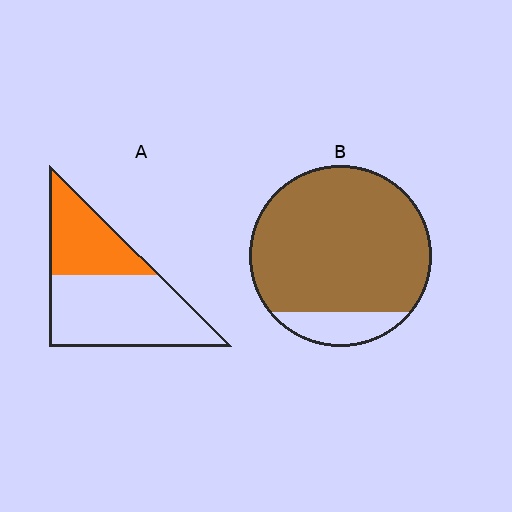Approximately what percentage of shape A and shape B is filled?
A is approximately 35% and B is approximately 85%.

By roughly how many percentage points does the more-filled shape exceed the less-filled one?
By roughly 50 percentage points (B over A).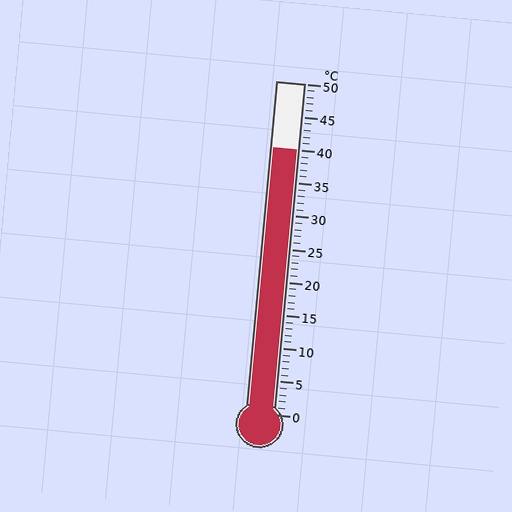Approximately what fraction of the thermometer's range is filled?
The thermometer is filled to approximately 80% of its range.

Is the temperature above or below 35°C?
The temperature is above 35°C.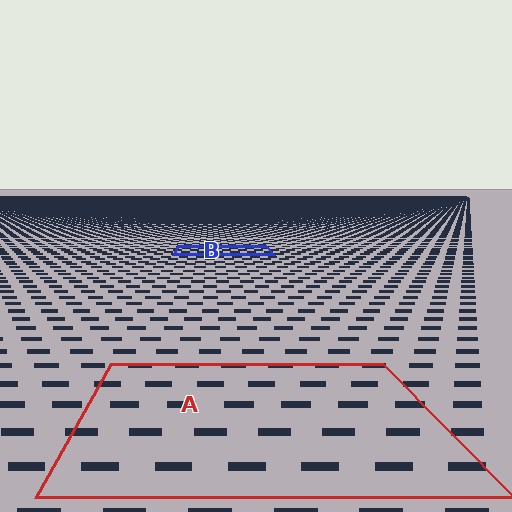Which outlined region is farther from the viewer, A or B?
Region B is farther from the viewer — the texture elements inside it appear smaller and more densely packed.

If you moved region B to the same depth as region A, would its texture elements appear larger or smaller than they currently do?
They would appear larger. At a closer depth, the same texture elements are projected at a bigger on-screen size.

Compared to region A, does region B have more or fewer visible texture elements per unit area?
Region B has more texture elements per unit area — they are packed more densely because it is farther away.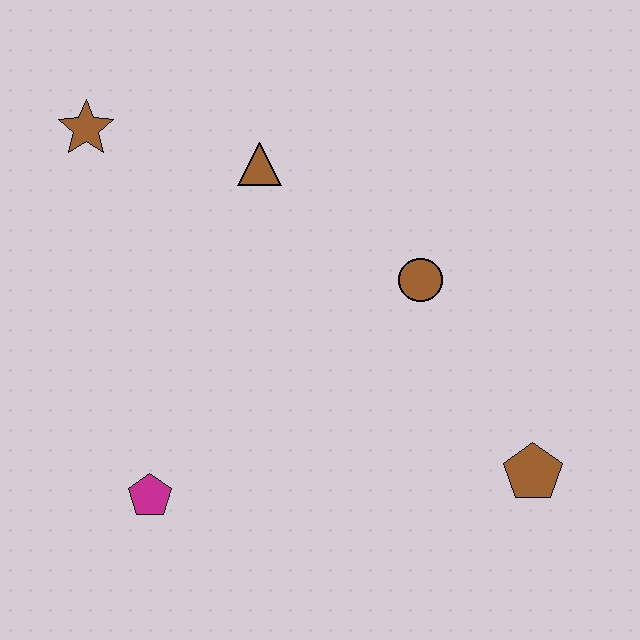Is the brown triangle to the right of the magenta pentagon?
Yes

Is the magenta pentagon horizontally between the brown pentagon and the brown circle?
No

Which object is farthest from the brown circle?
The brown star is farthest from the brown circle.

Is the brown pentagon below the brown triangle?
Yes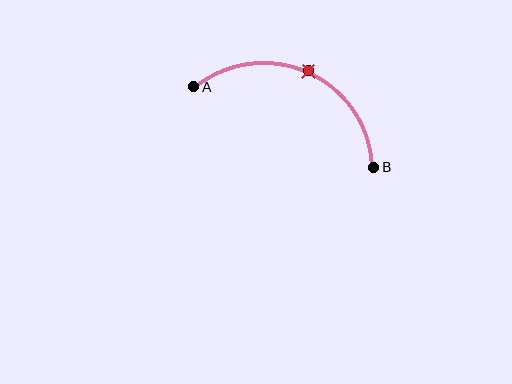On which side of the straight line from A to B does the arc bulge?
The arc bulges above the straight line connecting A and B.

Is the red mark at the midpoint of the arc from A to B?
Yes. The red mark lies on the arc at equal arc-length from both A and B — it is the arc midpoint.